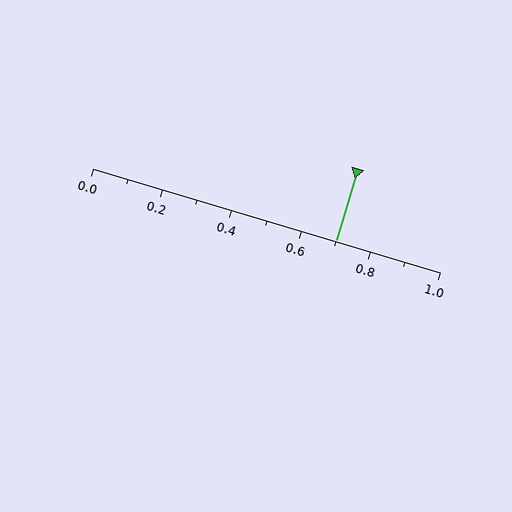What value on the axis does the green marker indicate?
The marker indicates approximately 0.7.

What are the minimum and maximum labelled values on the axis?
The axis runs from 0.0 to 1.0.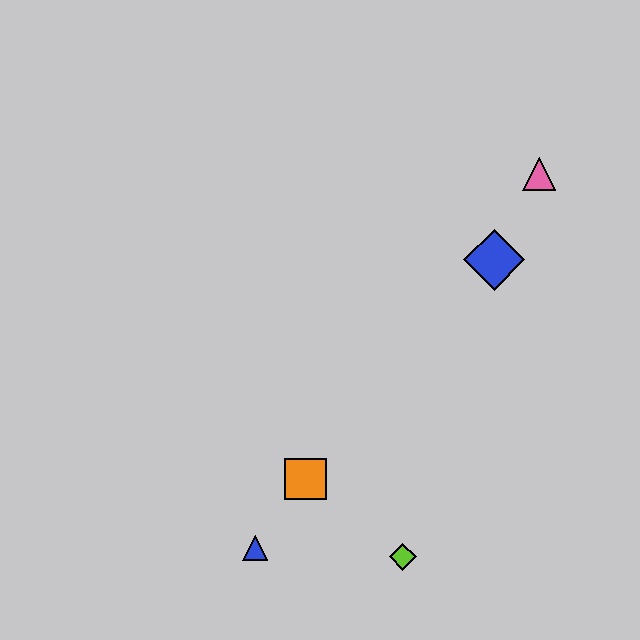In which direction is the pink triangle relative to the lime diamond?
The pink triangle is above the lime diamond.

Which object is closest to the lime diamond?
The orange square is closest to the lime diamond.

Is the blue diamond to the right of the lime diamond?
Yes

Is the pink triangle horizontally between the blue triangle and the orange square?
No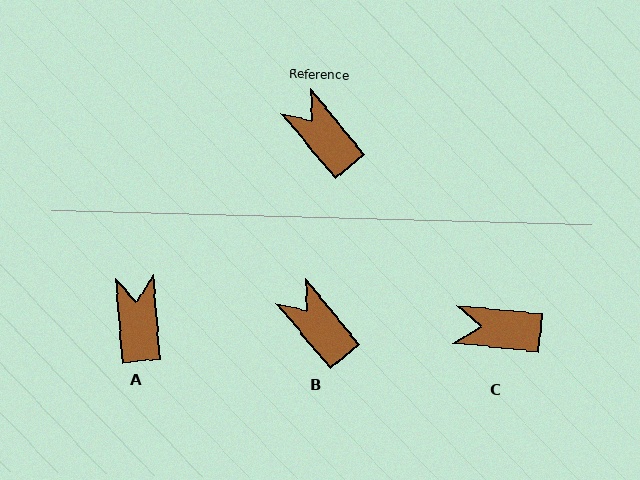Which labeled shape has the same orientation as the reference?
B.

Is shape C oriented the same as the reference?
No, it is off by about 45 degrees.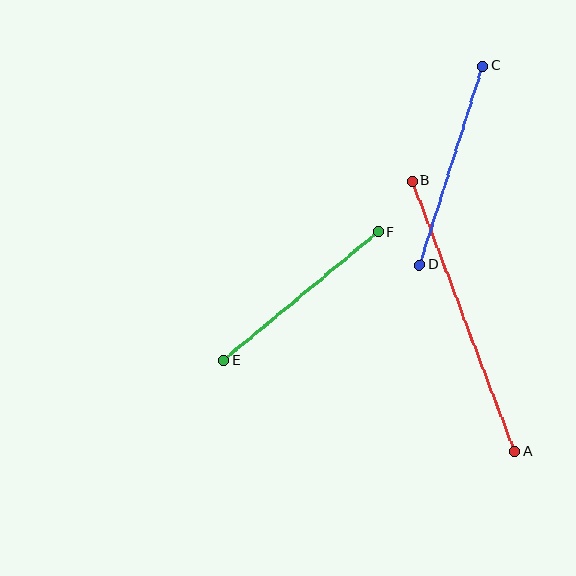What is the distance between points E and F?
The distance is approximately 201 pixels.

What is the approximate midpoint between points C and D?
The midpoint is at approximately (451, 165) pixels.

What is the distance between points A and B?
The distance is approximately 290 pixels.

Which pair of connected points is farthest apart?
Points A and B are farthest apart.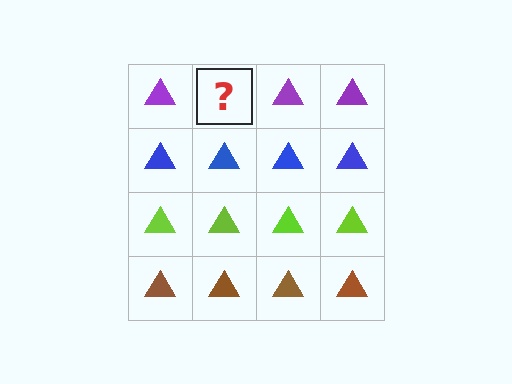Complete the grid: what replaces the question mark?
The question mark should be replaced with a purple triangle.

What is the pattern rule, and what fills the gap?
The rule is that each row has a consistent color. The gap should be filled with a purple triangle.